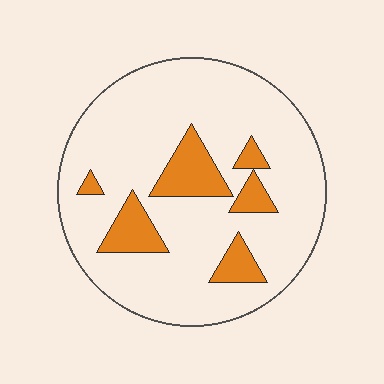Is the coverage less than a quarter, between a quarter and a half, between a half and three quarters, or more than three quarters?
Less than a quarter.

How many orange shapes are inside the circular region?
6.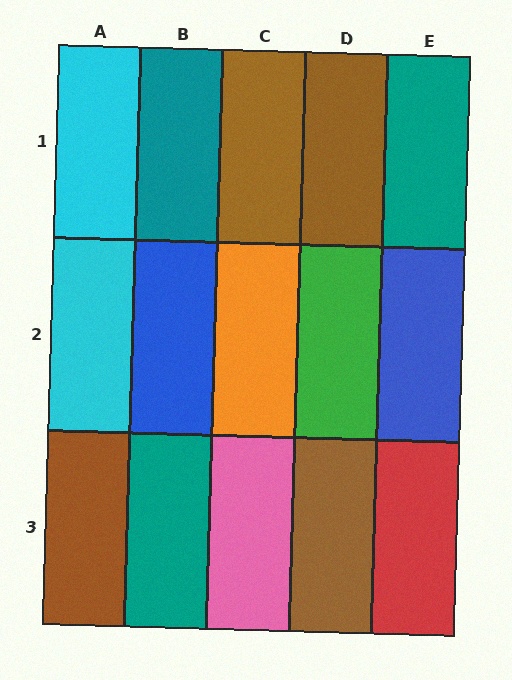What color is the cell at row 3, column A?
Brown.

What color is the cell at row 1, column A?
Cyan.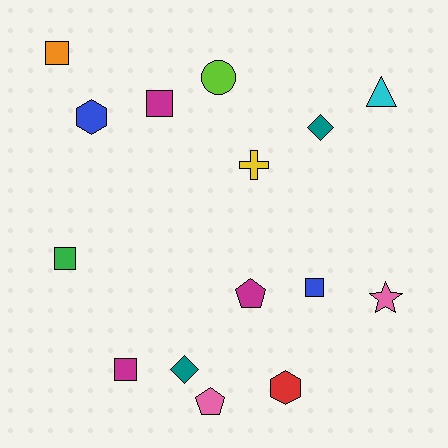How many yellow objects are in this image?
There is 1 yellow object.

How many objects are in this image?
There are 15 objects.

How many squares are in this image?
There are 5 squares.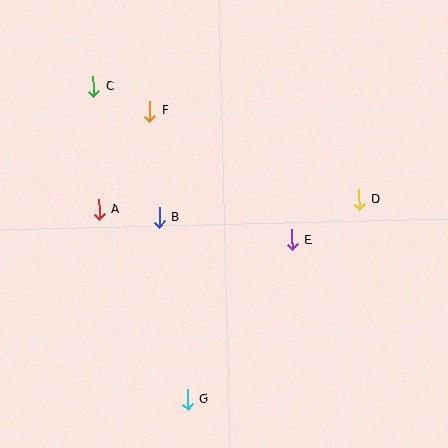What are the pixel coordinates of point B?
Point B is at (159, 218).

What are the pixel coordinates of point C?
Point C is at (93, 86).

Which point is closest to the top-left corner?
Point C is closest to the top-left corner.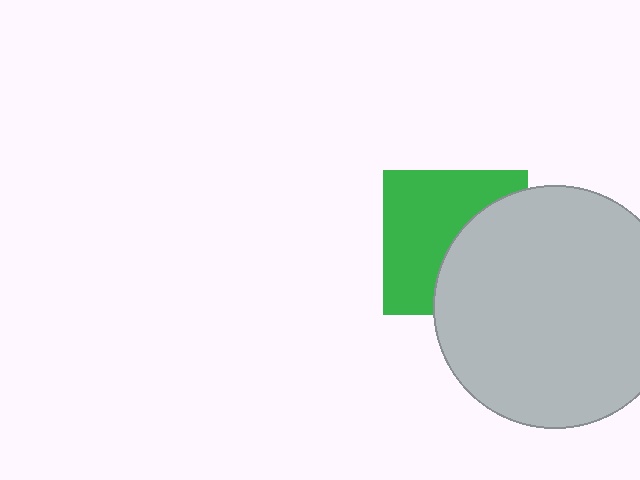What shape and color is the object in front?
The object in front is a light gray circle.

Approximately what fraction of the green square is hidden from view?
Roughly 44% of the green square is hidden behind the light gray circle.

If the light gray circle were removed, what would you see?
You would see the complete green square.